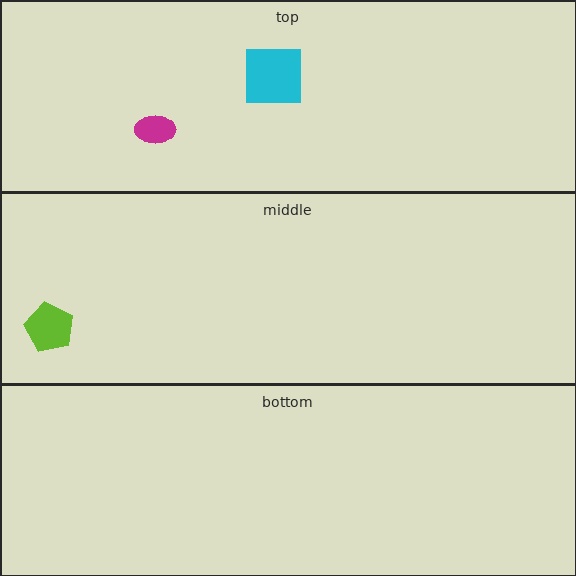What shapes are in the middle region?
The lime pentagon.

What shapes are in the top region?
The magenta ellipse, the cyan square.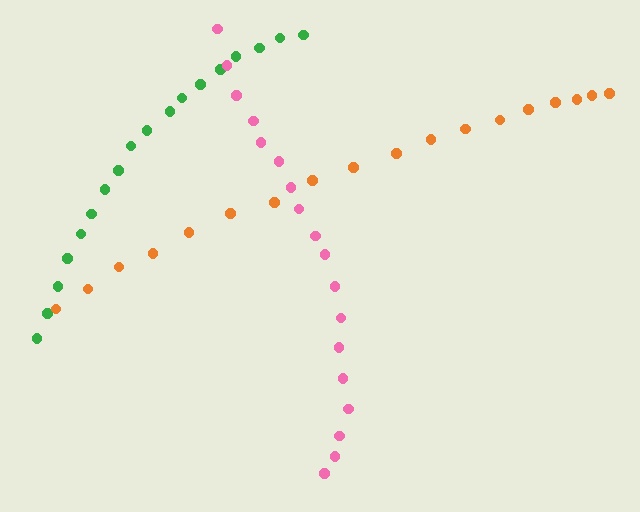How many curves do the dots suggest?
There are 3 distinct paths.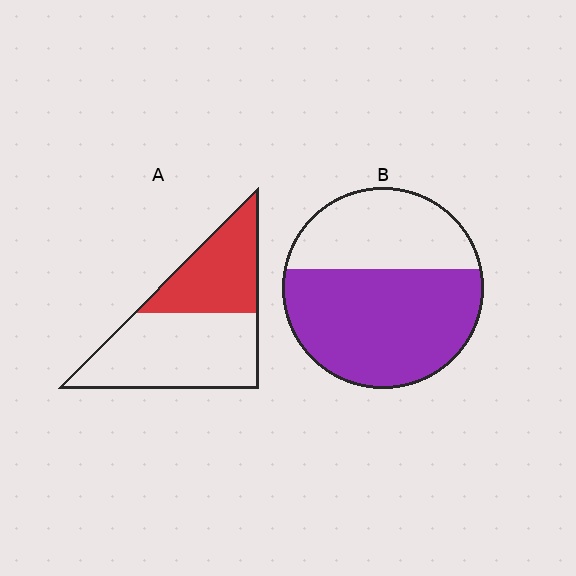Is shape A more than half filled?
No.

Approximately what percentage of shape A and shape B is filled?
A is approximately 40% and B is approximately 60%.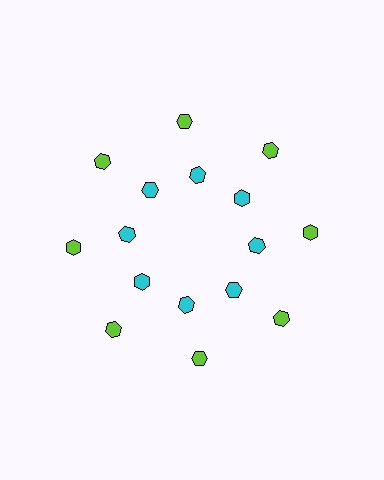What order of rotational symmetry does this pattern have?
This pattern has 8-fold rotational symmetry.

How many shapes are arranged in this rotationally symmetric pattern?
There are 16 shapes, arranged in 8 groups of 2.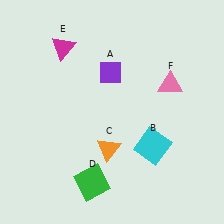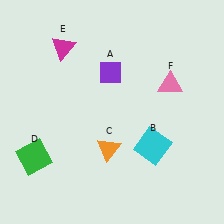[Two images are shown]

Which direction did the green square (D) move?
The green square (D) moved left.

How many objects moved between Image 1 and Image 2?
1 object moved between the two images.